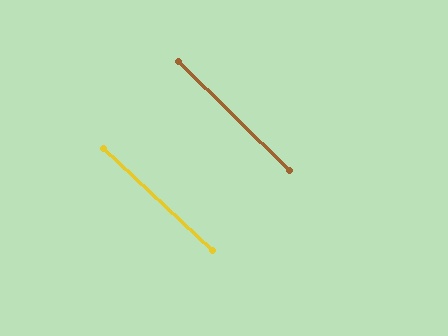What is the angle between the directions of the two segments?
Approximately 1 degree.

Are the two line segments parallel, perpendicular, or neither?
Parallel — their directions differ by only 1.3°.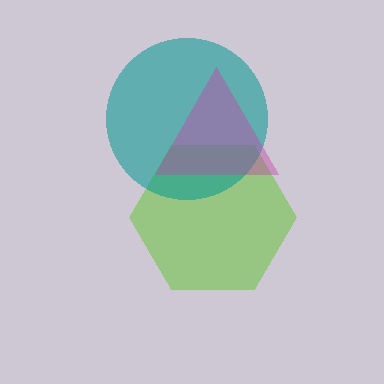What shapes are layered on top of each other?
The layered shapes are: a lime hexagon, a teal circle, a magenta triangle.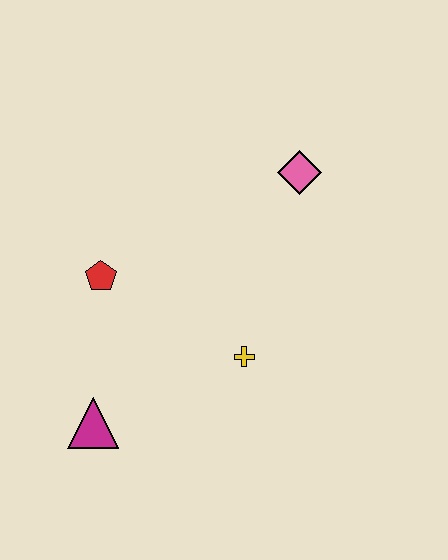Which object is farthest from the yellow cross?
The pink diamond is farthest from the yellow cross.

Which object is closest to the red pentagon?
The magenta triangle is closest to the red pentagon.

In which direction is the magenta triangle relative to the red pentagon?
The magenta triangle is below the red pentagon.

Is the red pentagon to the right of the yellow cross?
No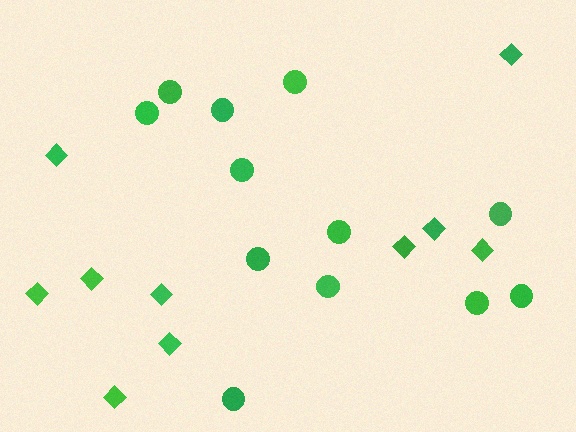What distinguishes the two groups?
There are 2 groups: one group of diamonds (10) and one group of circles (12).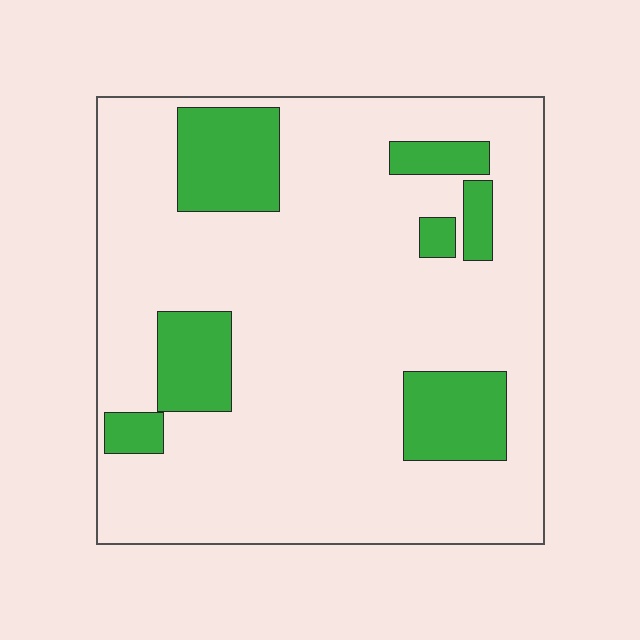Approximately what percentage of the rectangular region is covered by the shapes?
Approximately 20%.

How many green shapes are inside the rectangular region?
7.